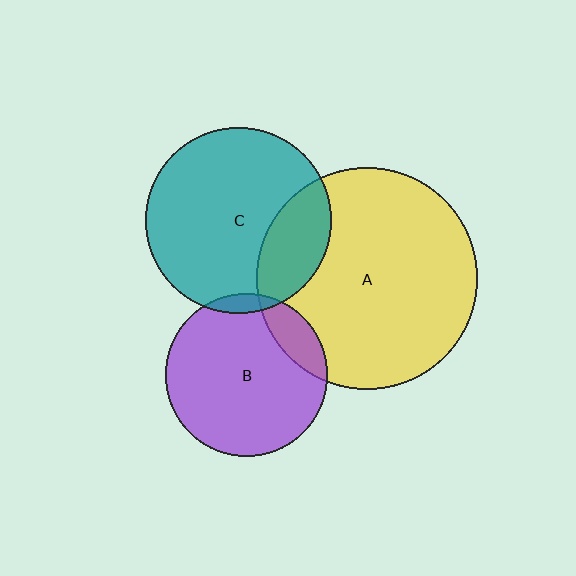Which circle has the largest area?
Circle A (yellow).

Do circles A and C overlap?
Yes.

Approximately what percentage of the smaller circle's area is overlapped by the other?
Approximately 25%.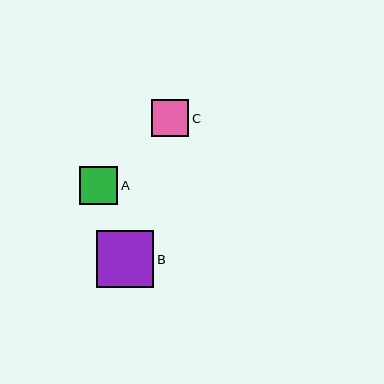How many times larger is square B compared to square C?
Square B is approximately 1.5 times the size of square C.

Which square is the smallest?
Square C is the smallest with a size of approximately 37 pixels.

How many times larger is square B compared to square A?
Square B is approximately 1.5 times the size of square A.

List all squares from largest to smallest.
From largest to smallest: B, A, C.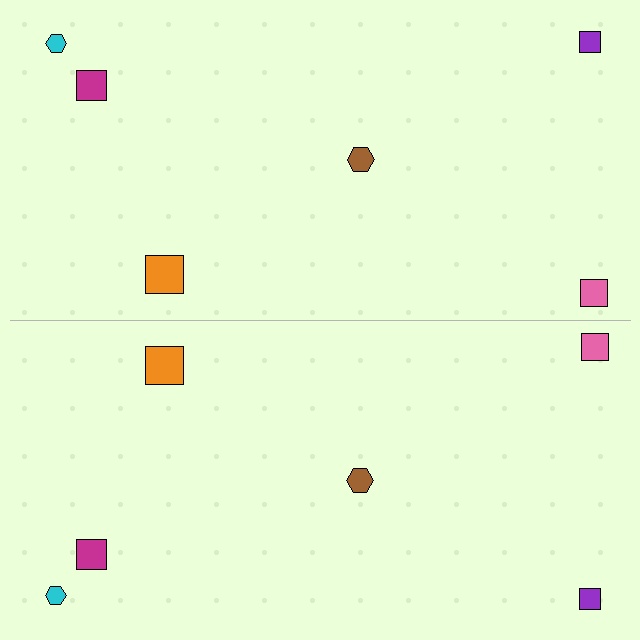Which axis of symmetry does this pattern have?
The pattern has a horizontal axis of symmetry running through the center of the image.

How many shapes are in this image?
There are 12 shapes in this image.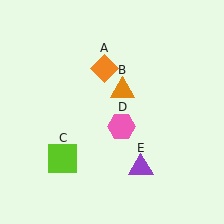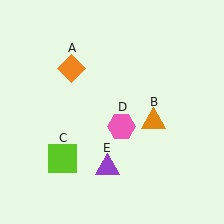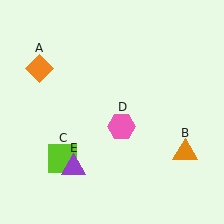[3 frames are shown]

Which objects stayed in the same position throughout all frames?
Lime square (object C) and pink hexagon (object D) remained stationary.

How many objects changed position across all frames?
3 objects changed position: orange diamond (object A), orange triangle (object B), purple triangle (object E).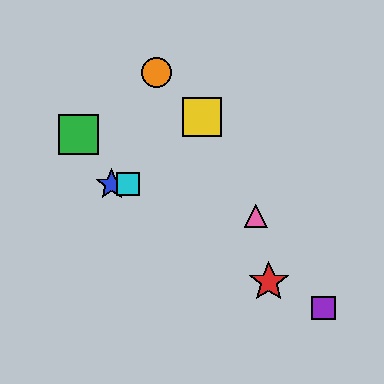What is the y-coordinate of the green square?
The green square is at y≈134.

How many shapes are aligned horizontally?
2 shapes (the blue star, the cyan square) are aligned horizontally.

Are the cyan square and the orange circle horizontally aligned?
No, the cyan square is at y≈184 and the orange circle is at y≈72.